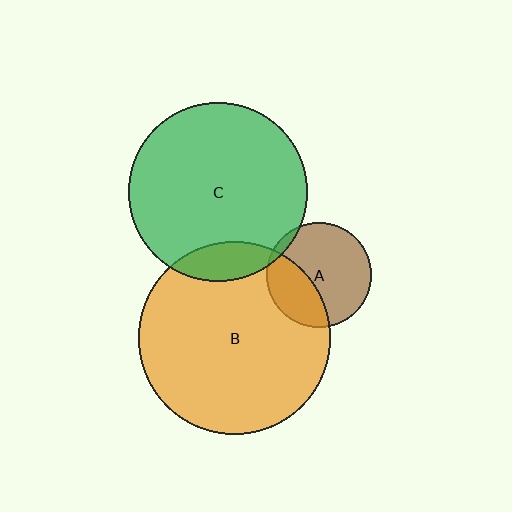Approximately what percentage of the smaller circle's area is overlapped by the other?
Approximately 5%.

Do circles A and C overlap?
Yes.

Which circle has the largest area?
Circle B (orange).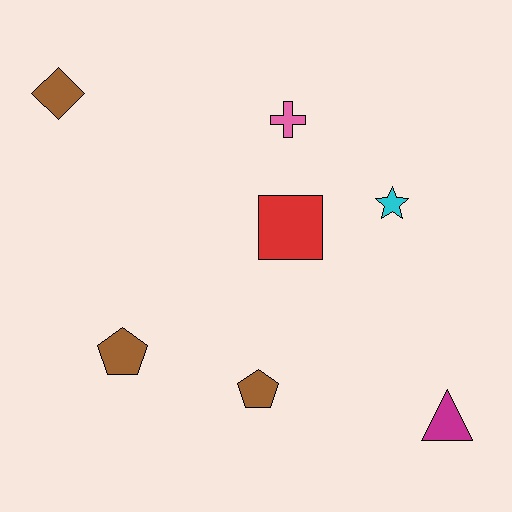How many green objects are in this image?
There are no green objects.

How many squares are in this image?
There is 1 square.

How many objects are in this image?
There are 7 objects.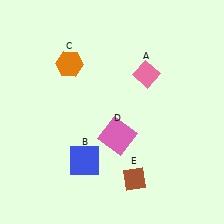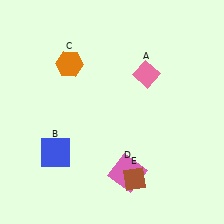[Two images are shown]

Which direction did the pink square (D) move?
The pink square (D) moved down.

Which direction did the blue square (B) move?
The blue square (B) moved left.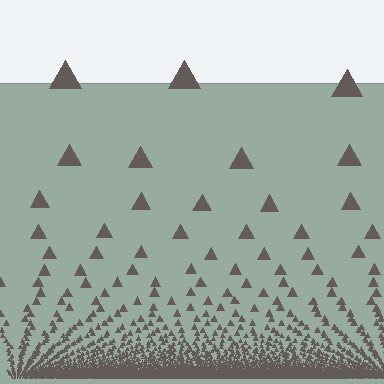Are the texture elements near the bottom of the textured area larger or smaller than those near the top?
Smaller. The gradient is inverted — elements near the bottom are smaller and denser.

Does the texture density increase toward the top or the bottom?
Density increases toward the bottom.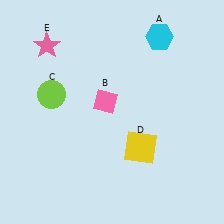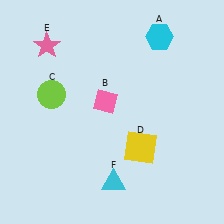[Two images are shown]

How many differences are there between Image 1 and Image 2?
There is 1 difference between the two images.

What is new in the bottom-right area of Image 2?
A cyan triangle (F) was added in the bottom-right area of Image 2.